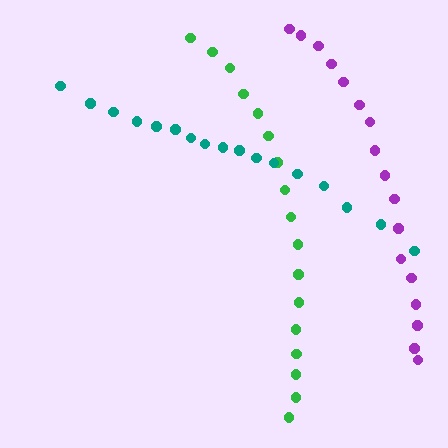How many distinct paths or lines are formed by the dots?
There are 3 distinct paths.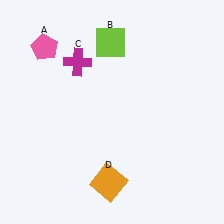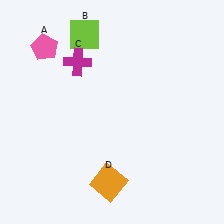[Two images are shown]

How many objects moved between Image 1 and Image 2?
1 object moved between the two images.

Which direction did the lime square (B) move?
The lime square (B) moved left.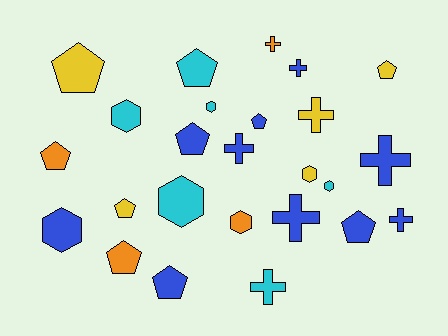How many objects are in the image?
There are 25 objects.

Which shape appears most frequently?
Pentagon, with 10 objects.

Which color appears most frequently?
Blue, with 10 objects.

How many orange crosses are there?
There is 1 orange cross.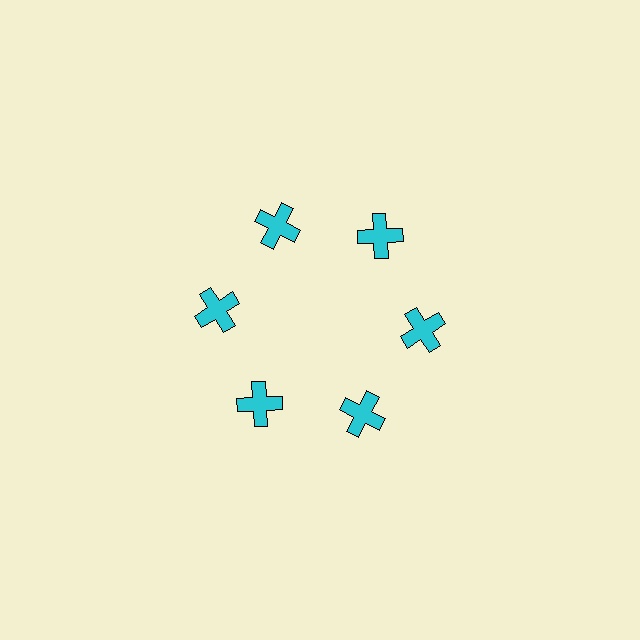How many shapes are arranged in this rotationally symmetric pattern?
There are 6 shapes, arranged in 6 groups of 1.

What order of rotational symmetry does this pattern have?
This pattern has 6-fold rotational symmetry.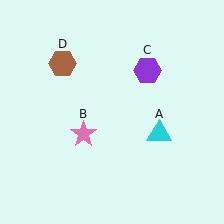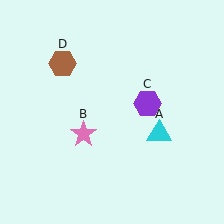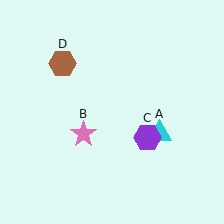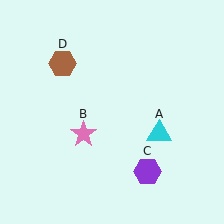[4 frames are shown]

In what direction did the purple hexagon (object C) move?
The purple hexagon (object C) moved down.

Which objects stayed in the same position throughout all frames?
Cyan triangle (object A) and pink star (object B) and brown hexagon (object D) remained stationary.